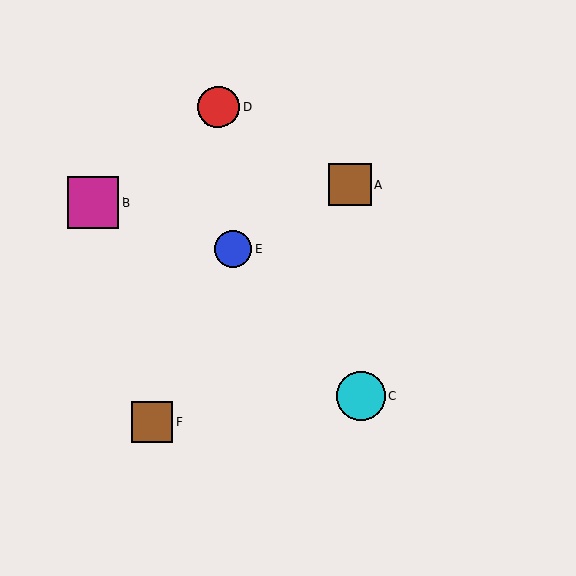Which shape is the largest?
The magenta square (labeled B) is the largest.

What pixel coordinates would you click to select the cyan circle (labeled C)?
Click at (360, 396) to select the cyan circle C.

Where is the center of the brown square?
The center of the brown square is at (350, 185).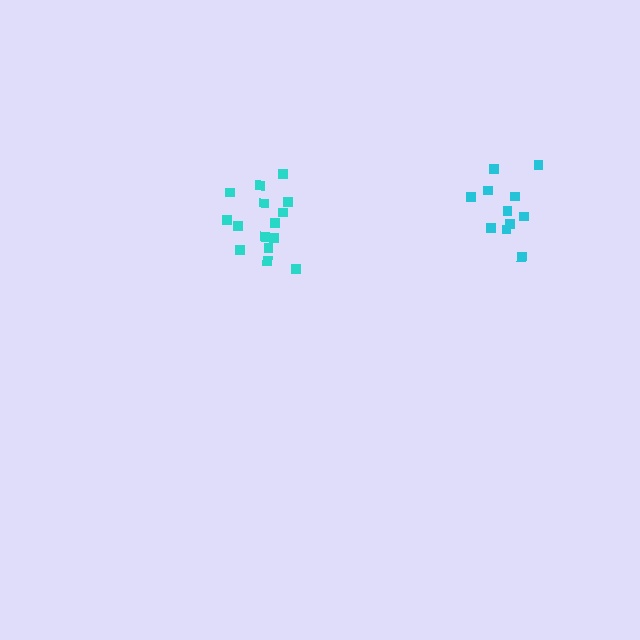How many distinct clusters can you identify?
There are 2 distinct clusters.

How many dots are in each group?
Group 1: 15 dots, Group 2: 11 dots (26 total).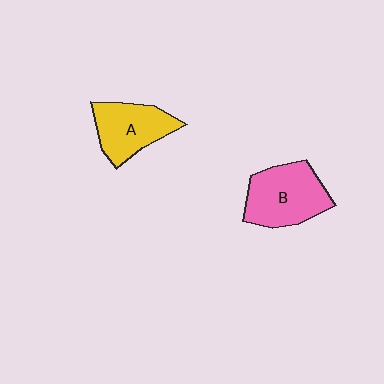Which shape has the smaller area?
Shape A (yellow).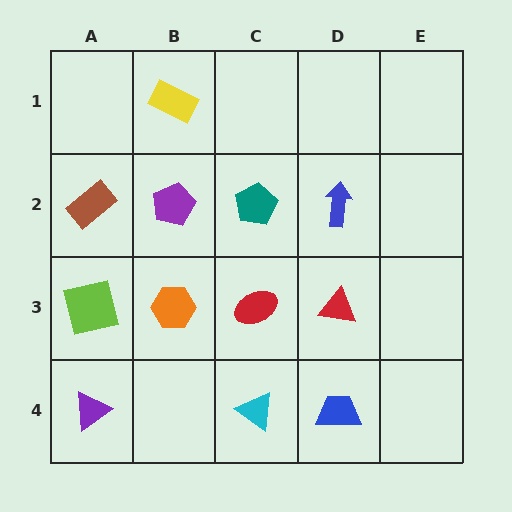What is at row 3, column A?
A lime square.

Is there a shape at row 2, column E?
No, that cell is empty.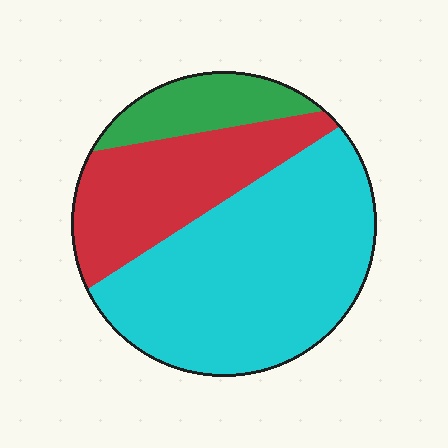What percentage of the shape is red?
Red takes up between a quarter and a half of the shape.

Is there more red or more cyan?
Cyan.